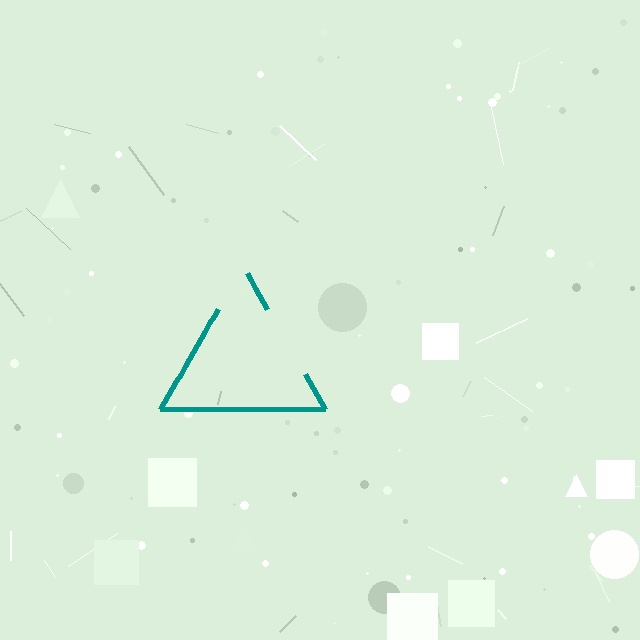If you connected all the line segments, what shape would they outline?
They would outline a triangle.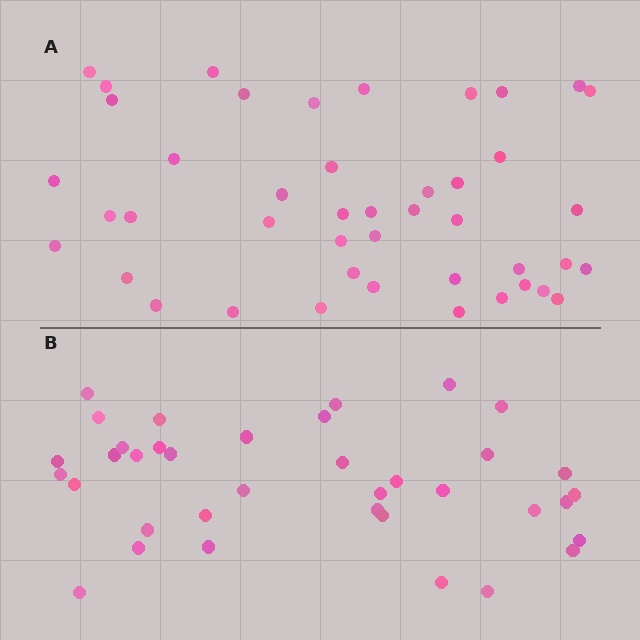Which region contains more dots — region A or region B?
Region A (the top region) has more dots.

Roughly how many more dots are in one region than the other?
Region A has roughly 8 or so more dots than region B.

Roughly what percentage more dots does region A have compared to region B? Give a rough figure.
About 20% more.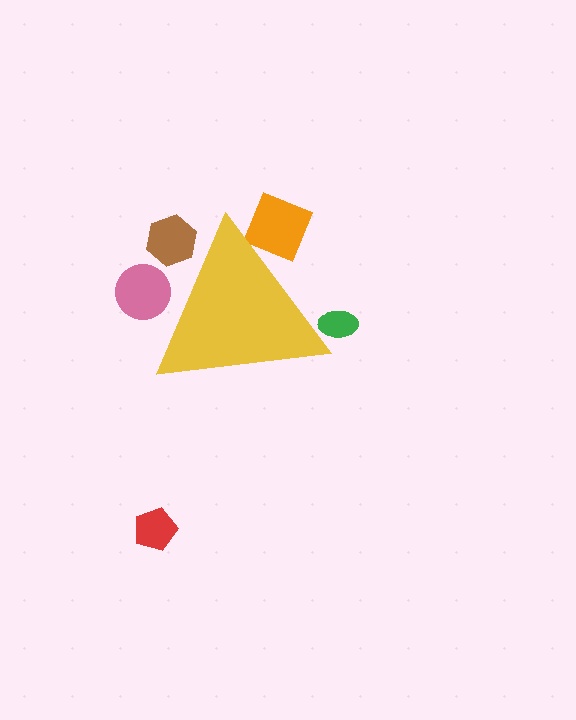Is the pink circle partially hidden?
Yes, the pink circle is partially hidden behind the yellow triangle.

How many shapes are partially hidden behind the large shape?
4 shapes are partially hidden.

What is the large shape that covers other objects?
A yellow triangle.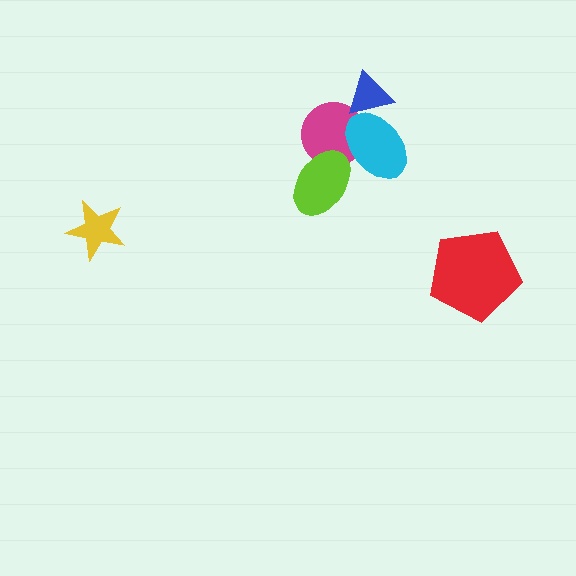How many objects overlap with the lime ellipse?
2 objects overlap with the lime ellipse.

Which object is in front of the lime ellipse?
The cyan ellipse is in front of the lime ellipse.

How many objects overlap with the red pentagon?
0 objects overlap with the red pentagon.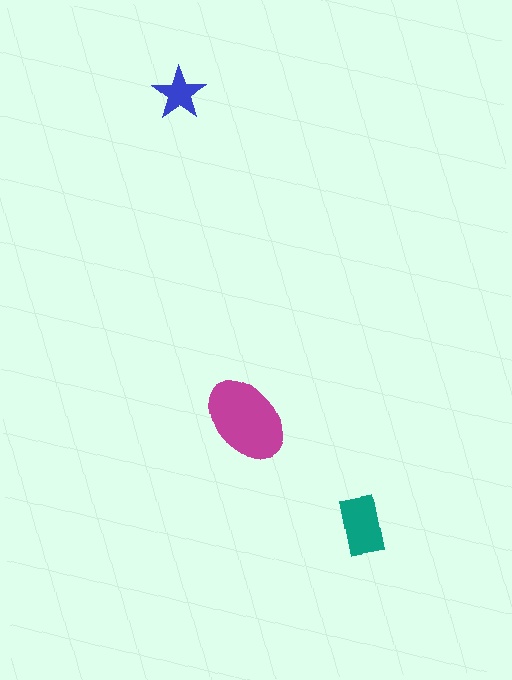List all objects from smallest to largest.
The blue star, the teal rectangle, the magenta ellipse.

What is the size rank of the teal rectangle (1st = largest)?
2nd.